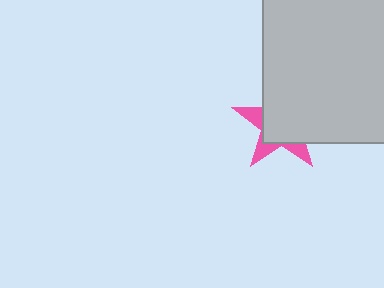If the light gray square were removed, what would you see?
You would see the complete pink star.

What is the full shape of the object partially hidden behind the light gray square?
The partially hidden object is a pink star.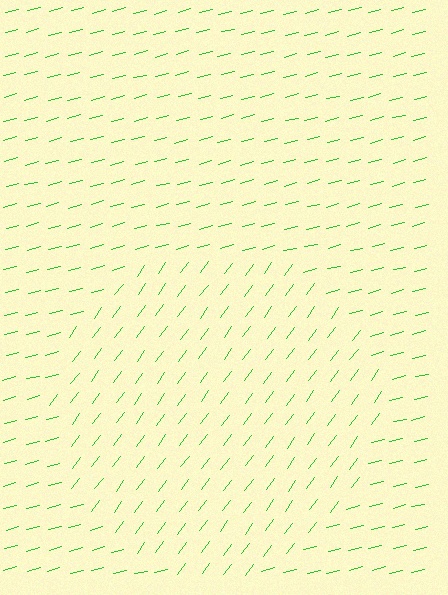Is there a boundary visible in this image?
Yes, there is a texture boundary formed by a change in line orientation.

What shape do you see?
I see a circle.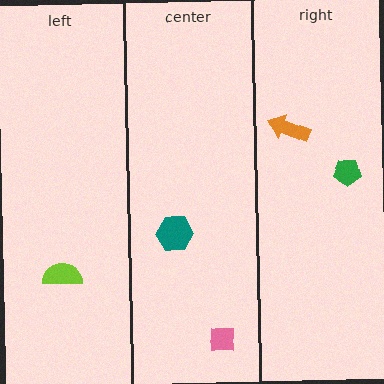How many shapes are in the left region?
1.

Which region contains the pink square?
The center region.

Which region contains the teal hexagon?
The center region.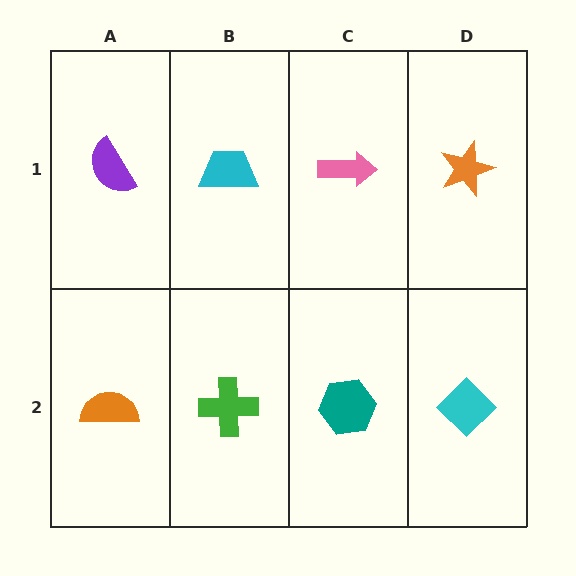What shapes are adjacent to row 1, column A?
An orange semicircle (row 2, column A), a cyan trapezoid (row 1, column B).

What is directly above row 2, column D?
An orange star.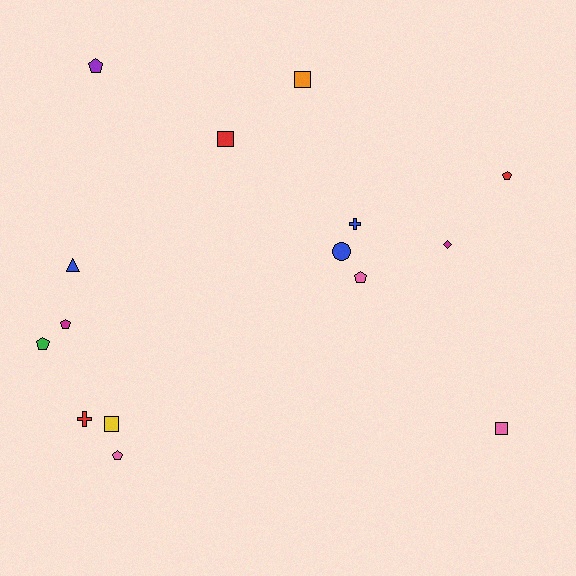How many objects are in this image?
There are 15 objects.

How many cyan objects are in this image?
There are no cyan objects.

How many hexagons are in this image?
There are no hexagons.